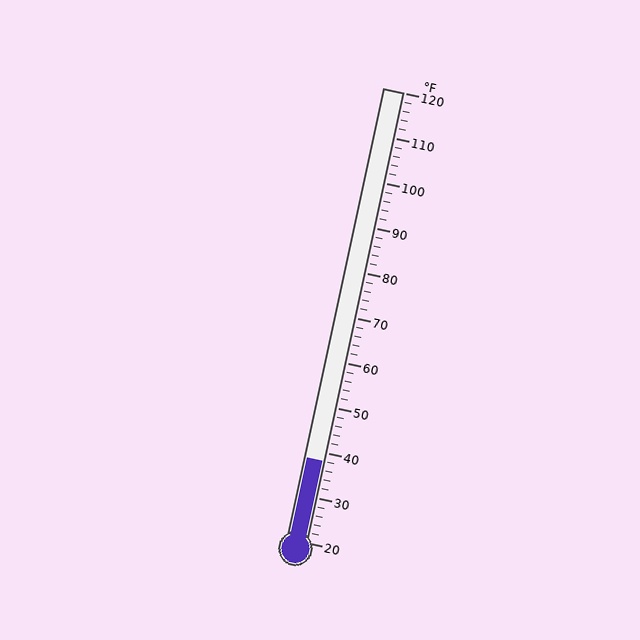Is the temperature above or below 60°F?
The temperature is below 60°F.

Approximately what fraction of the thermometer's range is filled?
The thermometer is filled to approximately 20% of its range.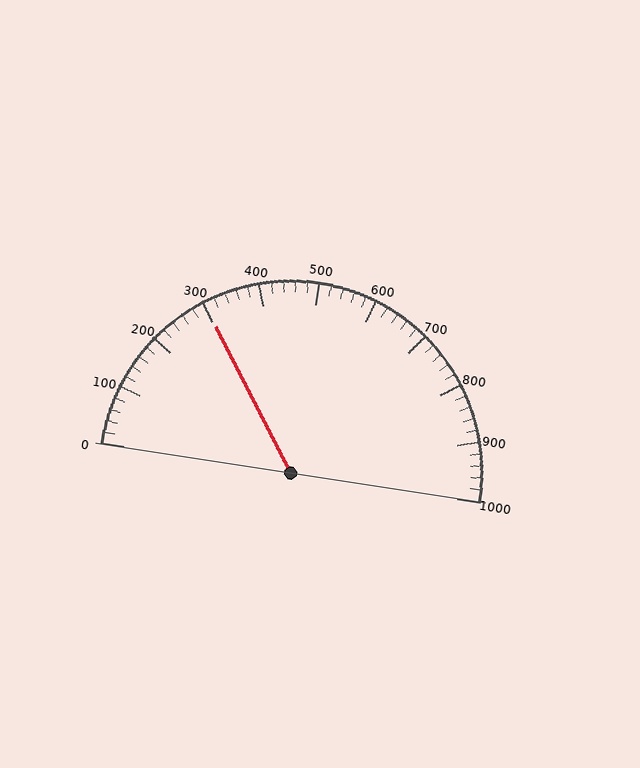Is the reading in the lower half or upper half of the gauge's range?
The reading is in the lower half of the range (0 to 1000).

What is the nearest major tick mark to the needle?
The nearest major tick mark is 300.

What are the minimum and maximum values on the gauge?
The gauge ranges from 0 to 1000.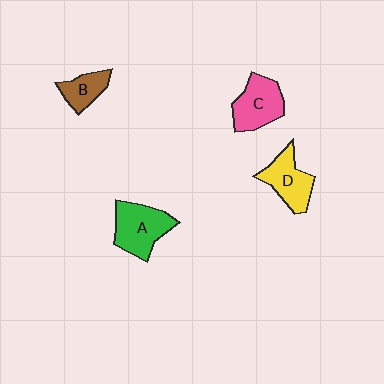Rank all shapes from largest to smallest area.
From largest to smallest: A (green), C (pink), D (yellow), B (brown).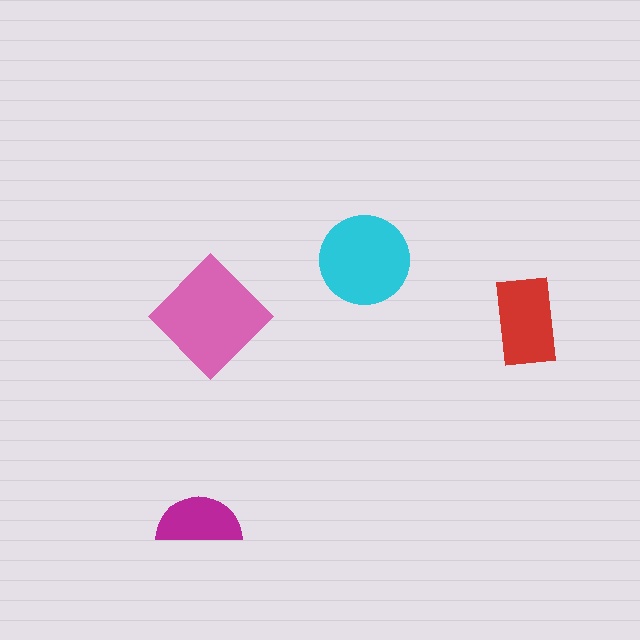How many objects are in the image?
There are 4 objects in the image.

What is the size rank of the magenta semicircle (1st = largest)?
4th.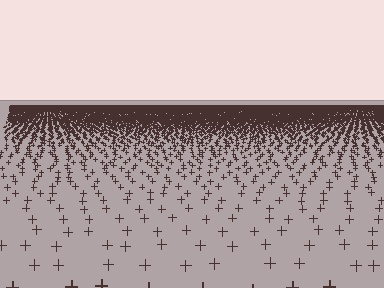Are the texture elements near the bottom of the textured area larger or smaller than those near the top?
Larger. Near the bottom, elements are closer to the viewer and appear at a bigger on-screen size.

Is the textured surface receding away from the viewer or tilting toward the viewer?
The surface is receding away from the viewer. Texture elements get smaller and denser toward the top.